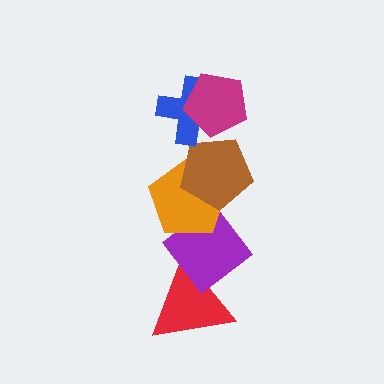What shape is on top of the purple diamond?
The orange pentagon is on top of the purple diamond.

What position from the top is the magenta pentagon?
The magenta pentagon is 1st from the top.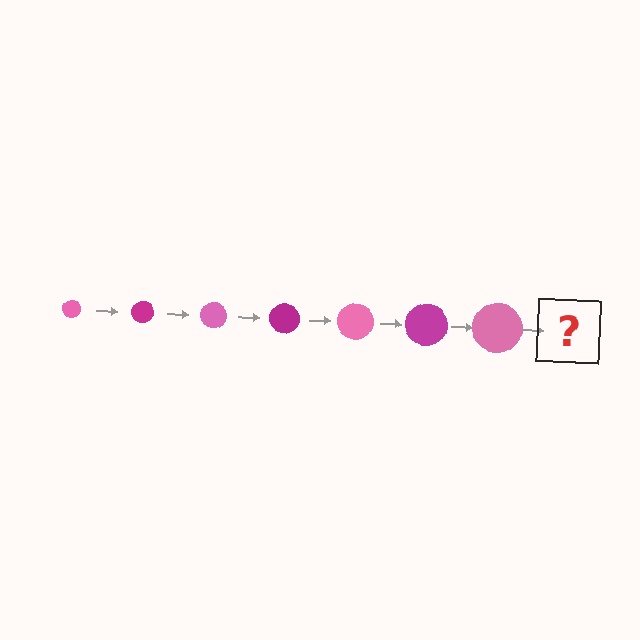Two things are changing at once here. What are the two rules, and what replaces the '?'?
The two rules are that the circle grows larger each step and the color cycles through pink and magenta. The '?' should be a magenta circle, larger than the previous one.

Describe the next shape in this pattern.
It should be a magenta circle, larger than the previous one.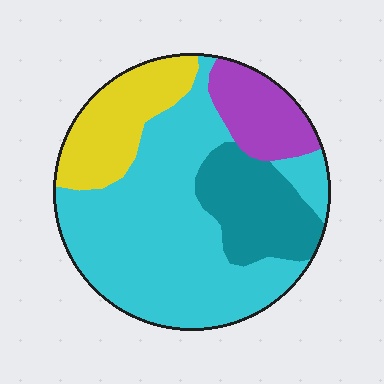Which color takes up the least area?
Purple, at roughly 10%.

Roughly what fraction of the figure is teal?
Teal takes up between a sixth and a third of the figure.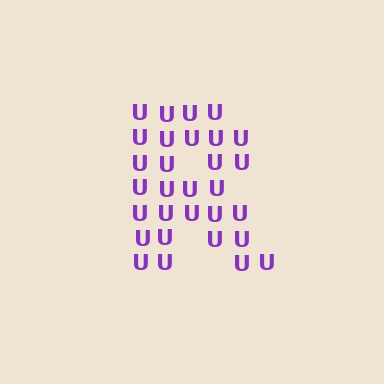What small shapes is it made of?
It is made of small letter U's.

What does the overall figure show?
The overall figure shows the letter R.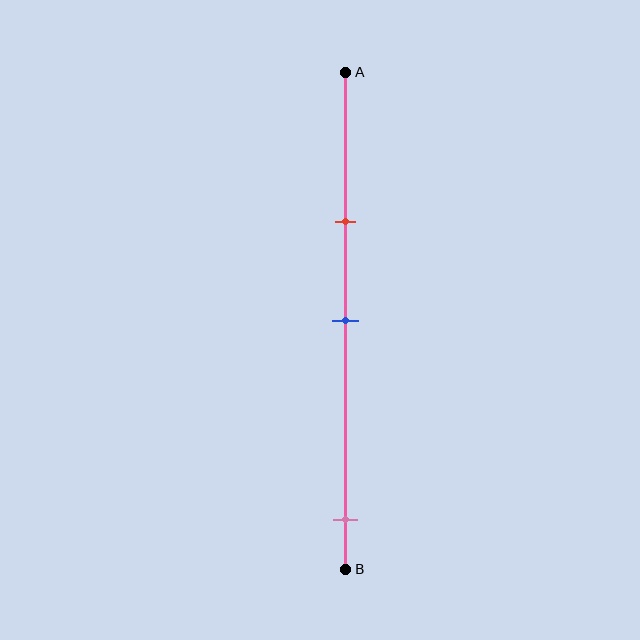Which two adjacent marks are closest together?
The red and blue marks are the closest adjacent pair.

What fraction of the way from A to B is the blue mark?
The blue mark is approximately 50% (0.5) of the way from A to B.